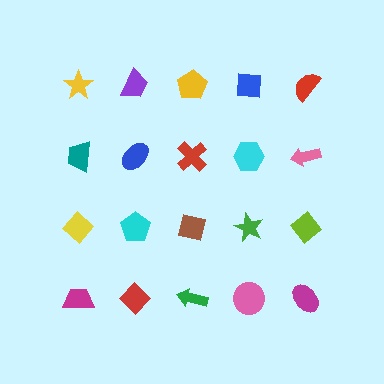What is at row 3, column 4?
A green star.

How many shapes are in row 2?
5 shapes.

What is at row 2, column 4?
A cyan hexagon.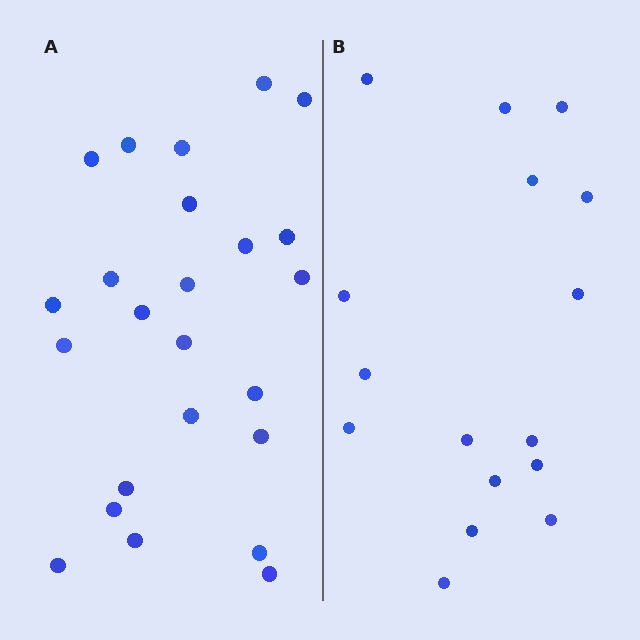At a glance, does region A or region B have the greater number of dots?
Region A (the left region) has more dots.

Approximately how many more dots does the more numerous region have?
Region A has roughly 8 or so more dots than region B.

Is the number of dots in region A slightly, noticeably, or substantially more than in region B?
Region A has substantially more. The ratio is roughly 1.5 to 1.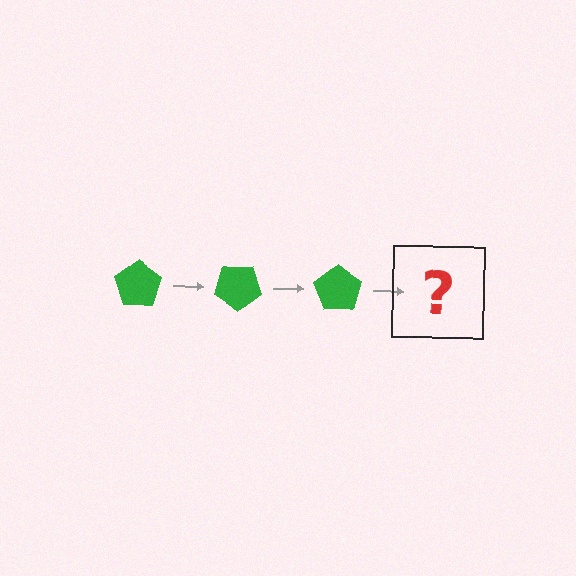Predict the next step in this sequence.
The next step is a green pentagon rotated 105 degrees.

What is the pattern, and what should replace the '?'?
The pattern is that the pentagon rotates 35 degrees each step. The '?' should be a green pentagon rotated 105 degrees.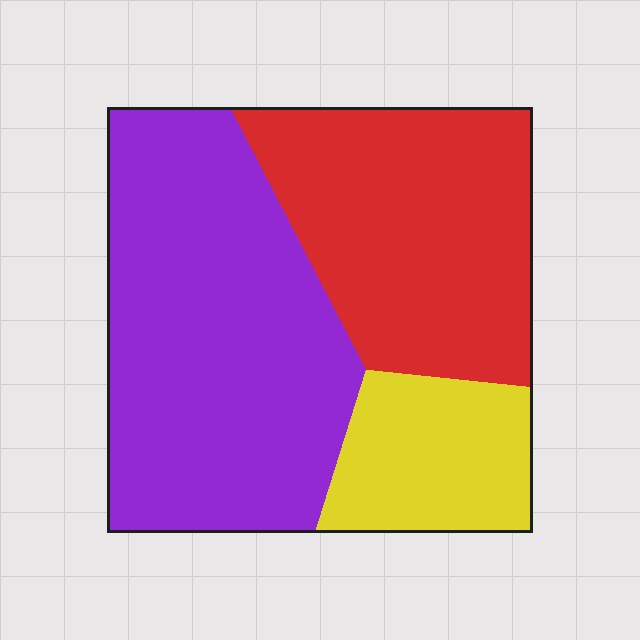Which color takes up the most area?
Purple, at roughly 50%.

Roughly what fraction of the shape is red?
Red covers around 35% of the shape.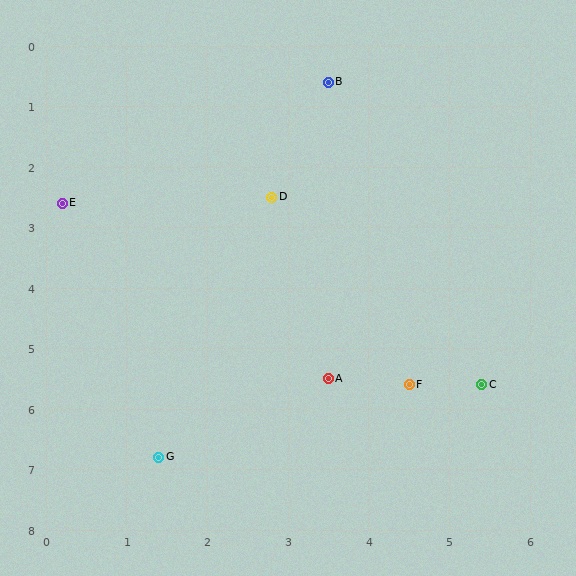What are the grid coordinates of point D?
Point D is at approximately (2.8, 2.5).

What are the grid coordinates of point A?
Point A is at approximately (3.5, 5.5).